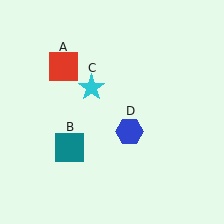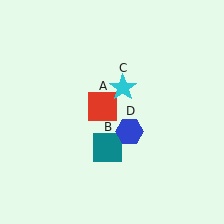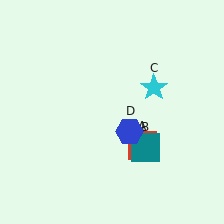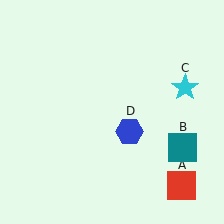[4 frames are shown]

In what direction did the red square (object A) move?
The red square (object A) moved down and to the right.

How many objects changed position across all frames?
3 objects changed position: red square (object A), teal square (object B), cyan star (object C).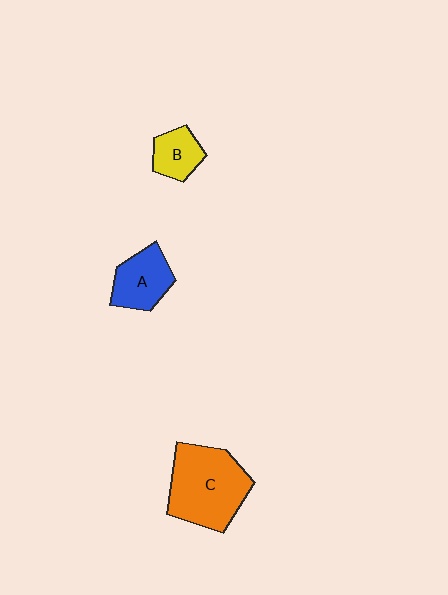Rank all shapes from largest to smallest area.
From largest to smallest: C (orange), A (blue), B (yellow).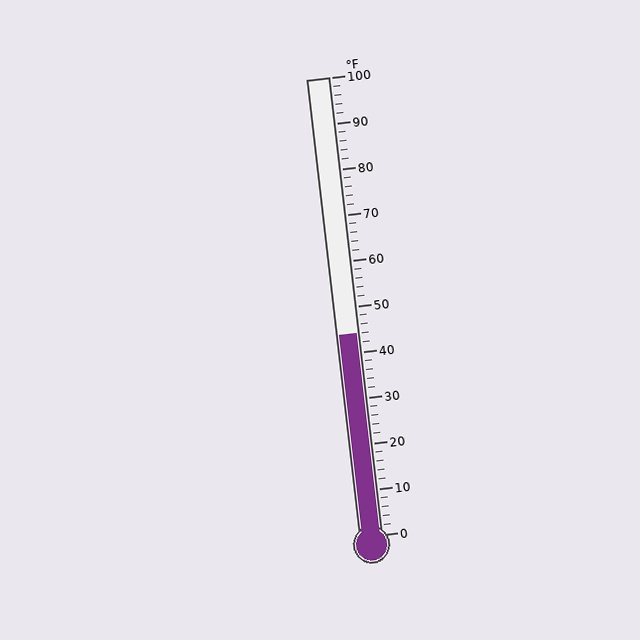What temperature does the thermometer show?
The thermometer shows approximately 44°F.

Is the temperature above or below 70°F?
The temperature is below 70°F.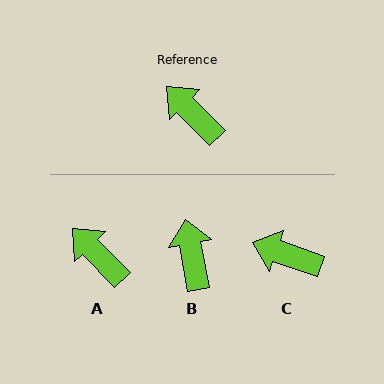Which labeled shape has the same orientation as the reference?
A.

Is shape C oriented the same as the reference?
No, it is off by about 26 degrees.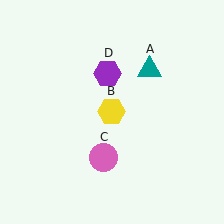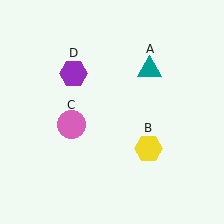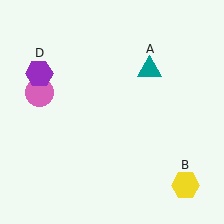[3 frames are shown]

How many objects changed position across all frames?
3 objects changed position: yellow hexagon (object B), pink circle (object C), purple hexagon (object D).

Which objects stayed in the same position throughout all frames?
Teal triangle (object A) remained stationary.